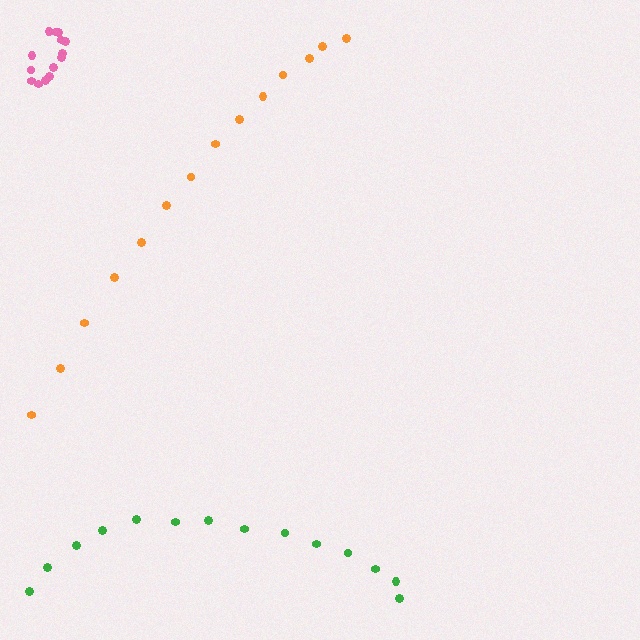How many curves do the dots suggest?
There are 3 distinct paths.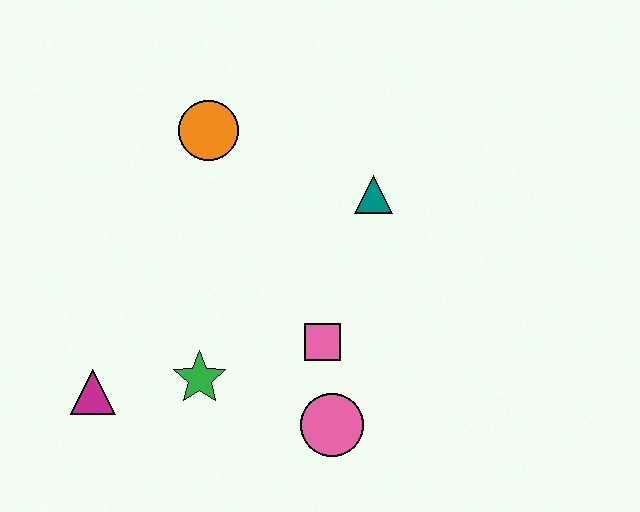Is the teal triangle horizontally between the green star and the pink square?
No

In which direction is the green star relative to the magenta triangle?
The green star is to the right of the magenta triangle.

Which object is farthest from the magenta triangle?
The teal triangle is farthest from the magenta triangle.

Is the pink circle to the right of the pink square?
Yes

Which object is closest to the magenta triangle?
The green star is closest to the magenta triangle.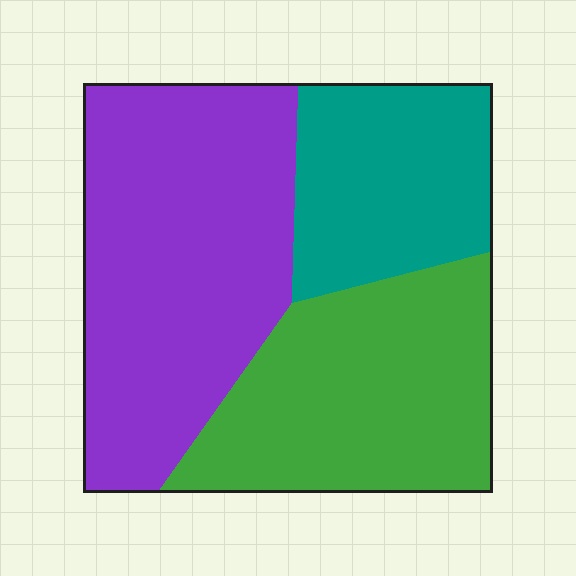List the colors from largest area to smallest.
From largest to smallest: purple, green, teal.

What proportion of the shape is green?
Green takes up between a third and a half of the shape.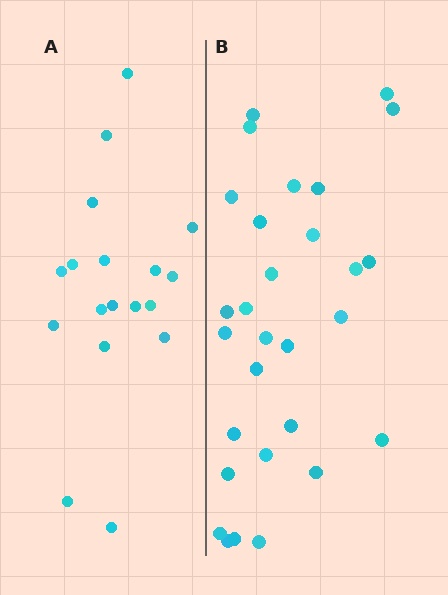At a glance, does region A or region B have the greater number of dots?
Region B (the right region) has more dots.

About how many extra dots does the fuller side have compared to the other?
Region B has roughly 12 or so more dots than region A.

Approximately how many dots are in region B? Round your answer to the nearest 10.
About 30 dots. (The exact count is 29, which rounds to 30.)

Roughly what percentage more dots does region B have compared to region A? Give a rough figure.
About 60% more.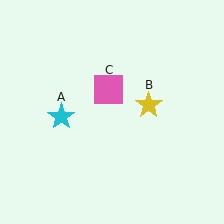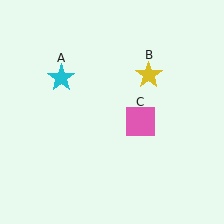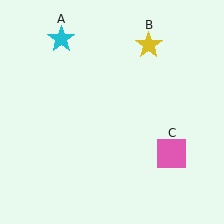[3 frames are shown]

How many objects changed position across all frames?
3 objects changed position: cyan star (object A), yellow star (object B), pink square (object C).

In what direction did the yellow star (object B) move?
The yellow star (object B) moved up.